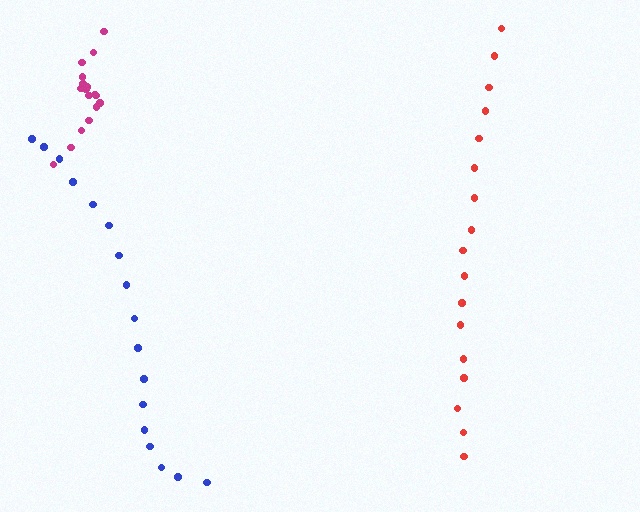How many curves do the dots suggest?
There are 3 distinct paths.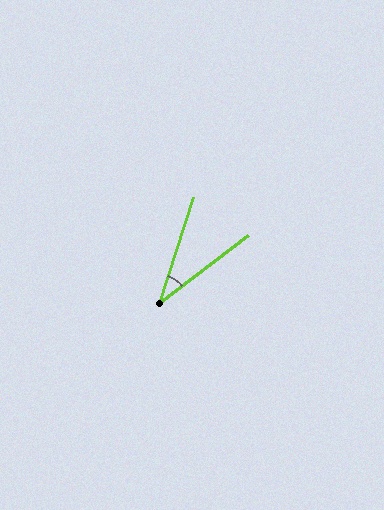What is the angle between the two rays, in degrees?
Approximately 35 degrees.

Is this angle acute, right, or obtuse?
It is acute.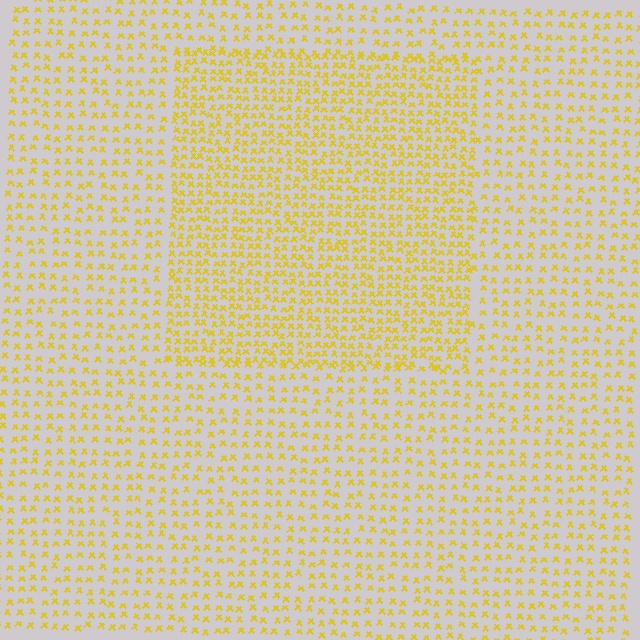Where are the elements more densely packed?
The elements are more densely packed inside the rectangle boundary.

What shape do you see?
I see a rectangle.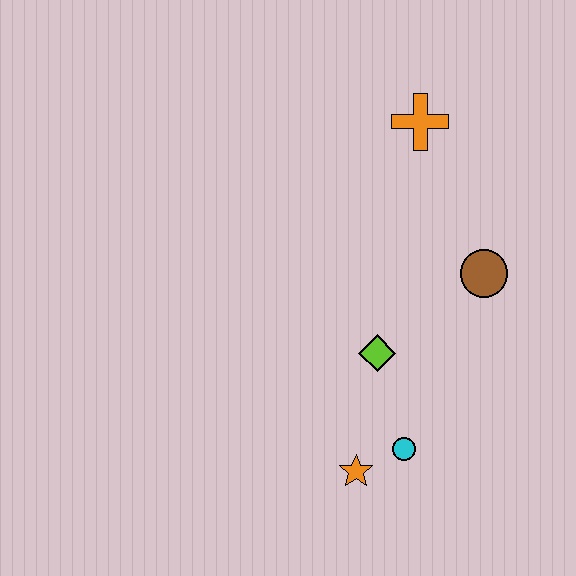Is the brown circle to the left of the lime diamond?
No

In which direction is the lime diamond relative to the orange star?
The lime diamond is above the orange star.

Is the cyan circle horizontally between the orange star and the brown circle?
Yes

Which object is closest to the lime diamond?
The cyan circle is closest to the lime diamond.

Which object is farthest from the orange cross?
The orange star is farthest from the orange cross.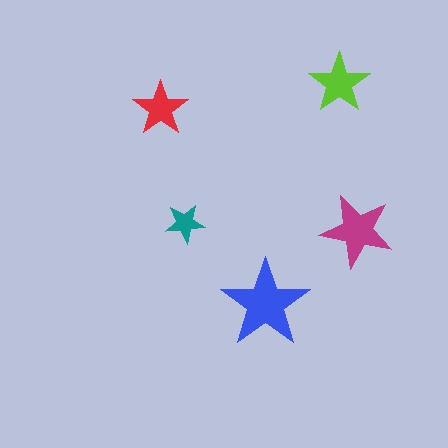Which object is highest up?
The lime star is topmost.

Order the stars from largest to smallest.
the blue one, the magenta one, the lime one, the red one, the teal one.